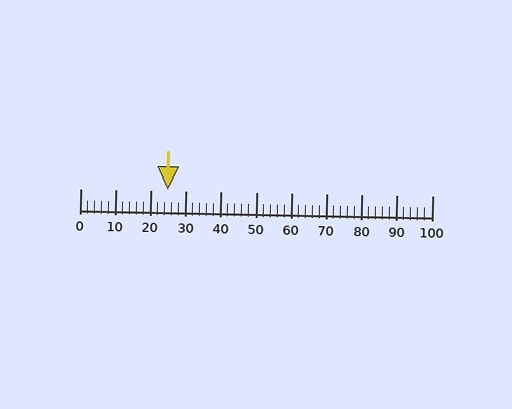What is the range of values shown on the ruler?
The ruler shows values from 0 to 100.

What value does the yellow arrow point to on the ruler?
The yellow arrow points to approximately 25.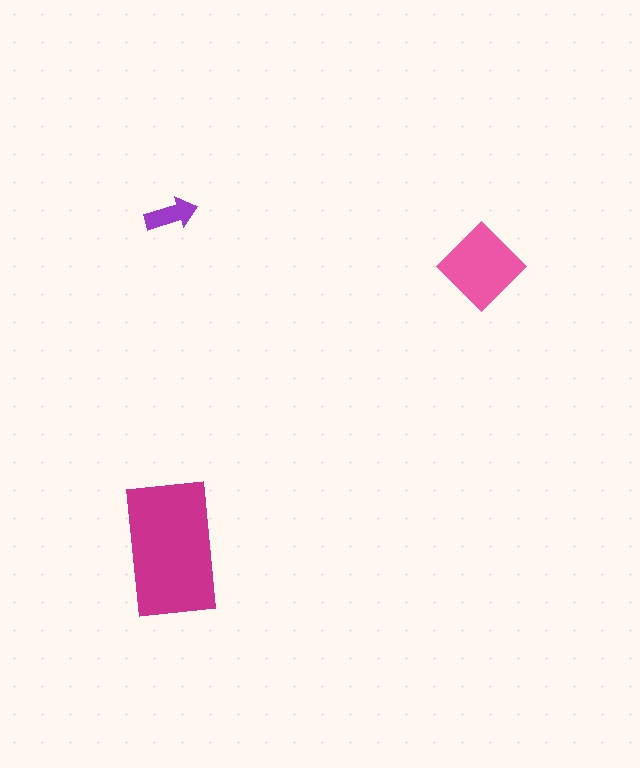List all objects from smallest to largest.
The purple arrow, the pink diamond, the magenta rectangle.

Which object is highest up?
The purple arrow is topmost.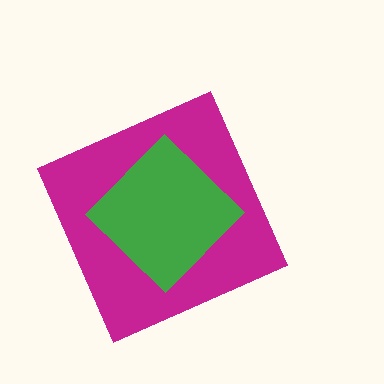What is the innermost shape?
The green diamond.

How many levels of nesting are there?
2.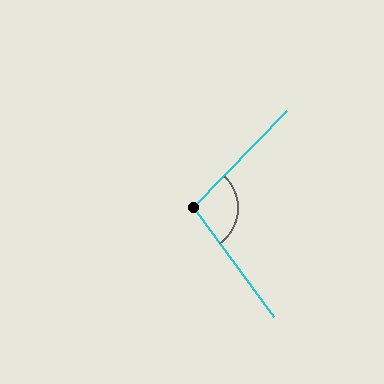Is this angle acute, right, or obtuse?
It is obtuse.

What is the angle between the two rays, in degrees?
Approximately 100 degrees.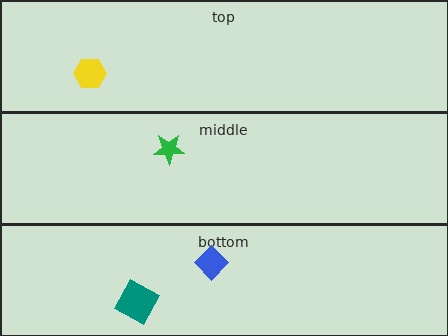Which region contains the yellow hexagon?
The top region.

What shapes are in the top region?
The yellow hexagon.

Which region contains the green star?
The middle region.